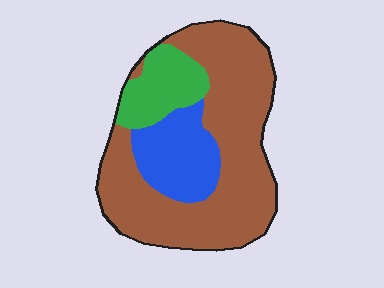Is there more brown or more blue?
Brown.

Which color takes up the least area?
Green, at roughly 15%.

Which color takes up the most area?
Brown, at roughly 65%.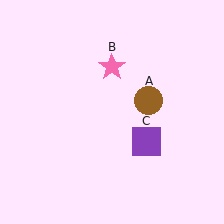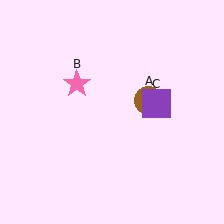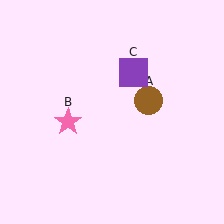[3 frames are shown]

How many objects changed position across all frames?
2 objects changed position: pink star (object B), purple square (object C).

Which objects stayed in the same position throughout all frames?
Brown circle (object A) remained stationary.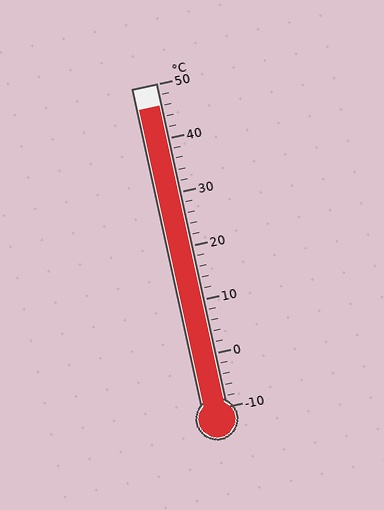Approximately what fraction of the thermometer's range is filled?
The thermometer is filled to approximately 95% of its range.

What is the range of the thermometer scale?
The thermometer scale ranges from -10°C to 50°C.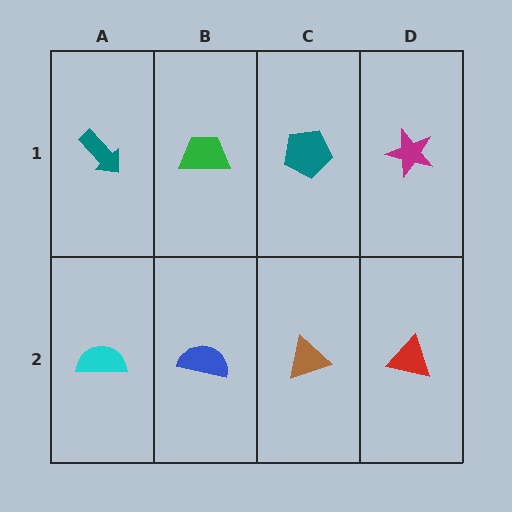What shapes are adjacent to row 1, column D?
A red triangle (row 2, column D), a teal pentagon (row 1, column C).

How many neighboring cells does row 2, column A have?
2.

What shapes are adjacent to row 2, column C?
A teal pentagon (row 1, column C), a blue semicircle (row 2, column B), a red triangle (row 2, column D).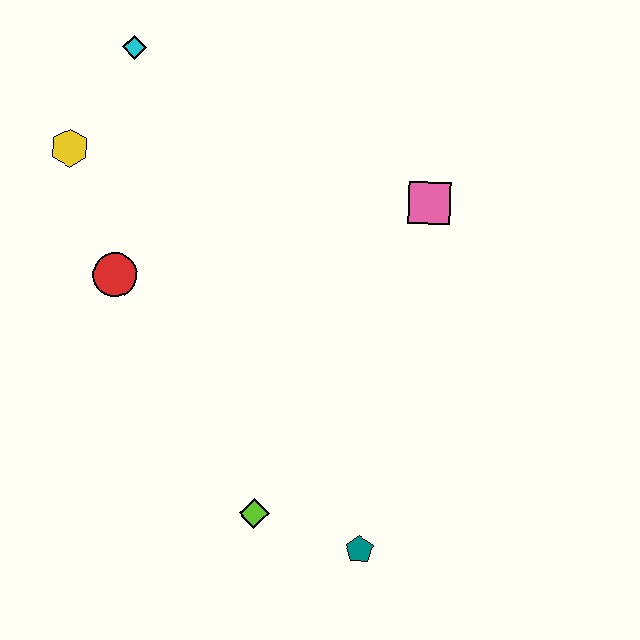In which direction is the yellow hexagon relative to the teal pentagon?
The yellow hexagon is above the teal pentagon.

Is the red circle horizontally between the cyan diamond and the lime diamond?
No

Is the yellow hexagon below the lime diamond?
No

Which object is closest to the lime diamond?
The teal pentagon is closest to the lime diamond.